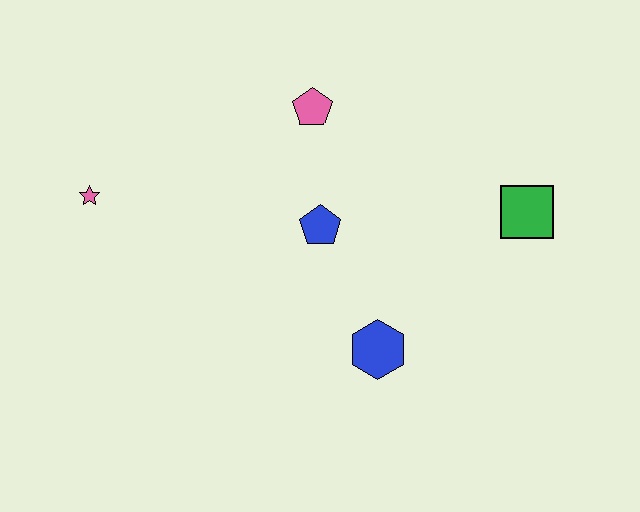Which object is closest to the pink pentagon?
The blue pentagon is closest to the pink pentagon.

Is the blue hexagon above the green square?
No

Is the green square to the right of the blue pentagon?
Yes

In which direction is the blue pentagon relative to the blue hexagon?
The blue pentagon is above the blue hexagon.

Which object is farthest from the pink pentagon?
The blue hexagon is farthest from the pink pentagon.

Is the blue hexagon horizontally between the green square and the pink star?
Yes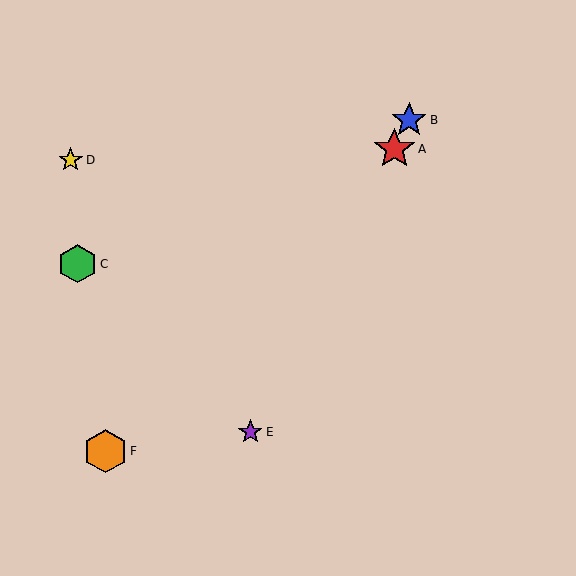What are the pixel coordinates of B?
Object B is at (409, 120).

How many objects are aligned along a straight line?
3 objects (A, B, E) are aligned along a straight line.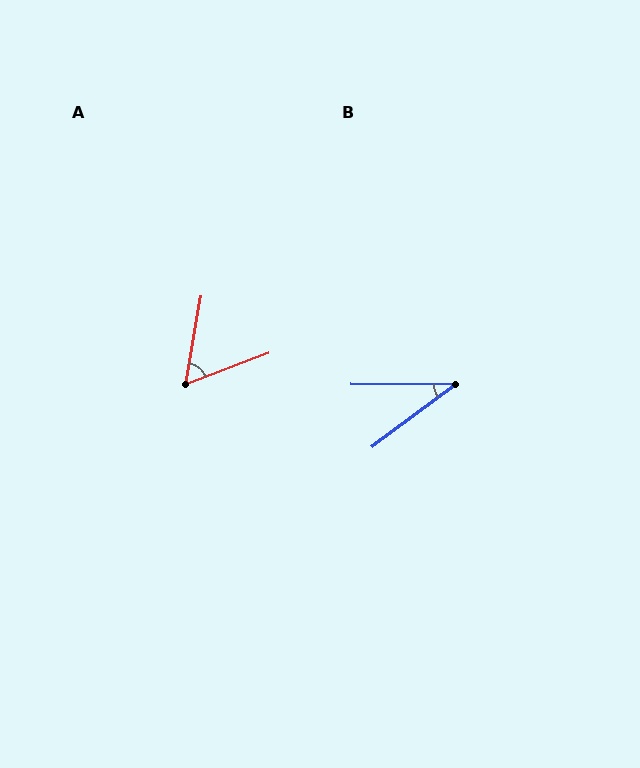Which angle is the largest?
A, at approximately 60 degrees.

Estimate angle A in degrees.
Approximately 60 degrees.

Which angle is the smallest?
B, at approximately 37 degrees.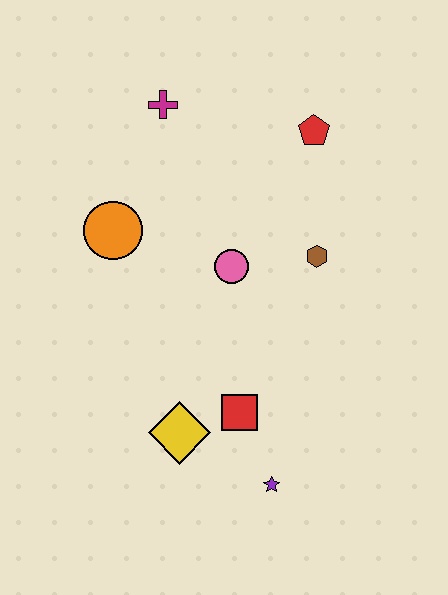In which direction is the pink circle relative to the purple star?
The pink circle is above the purple star.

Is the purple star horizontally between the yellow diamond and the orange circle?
No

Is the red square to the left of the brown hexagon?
Yes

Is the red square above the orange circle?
No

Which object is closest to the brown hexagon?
The pink circle is closest to the brown hexagon.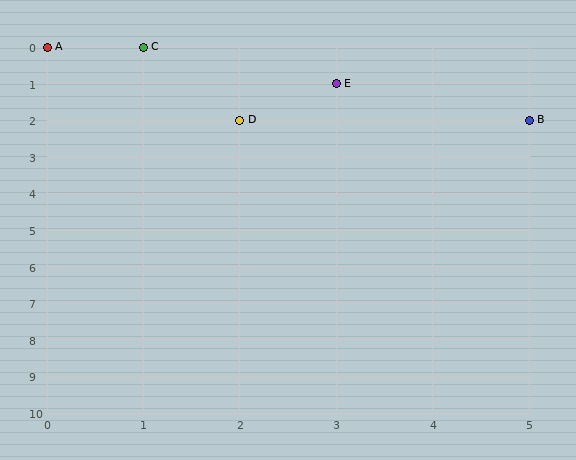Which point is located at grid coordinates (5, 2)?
Point B is at (5, 2).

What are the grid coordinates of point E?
Point E is at grid coordinates (3, 1).